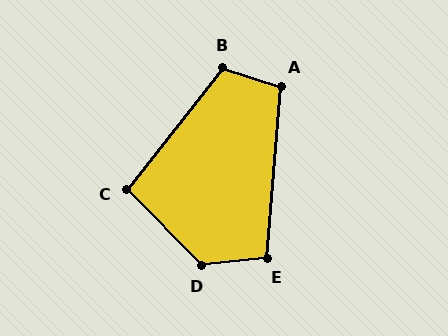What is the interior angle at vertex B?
Approximately 111 degrees (obtuse).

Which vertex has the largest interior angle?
D, at approximately 129 degrees.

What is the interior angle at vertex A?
Approximately 102 degrees (obtuse).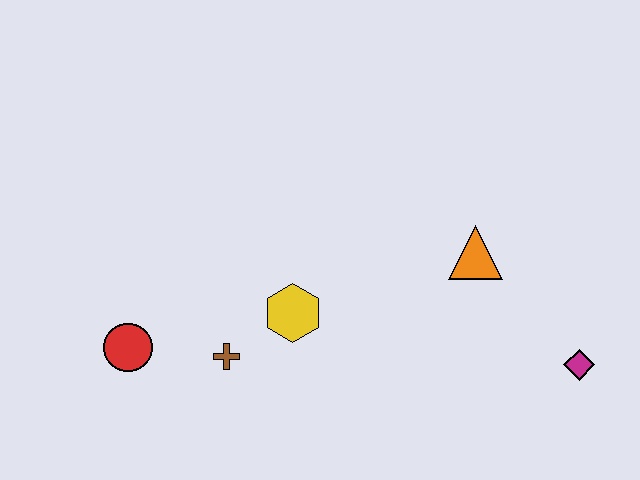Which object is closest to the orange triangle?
The magenta diamond is closest to the orange triangle.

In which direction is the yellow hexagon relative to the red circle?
The yellow hexagon is to the right of the red circle.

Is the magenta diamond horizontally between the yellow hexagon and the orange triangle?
No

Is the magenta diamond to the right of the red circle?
Yes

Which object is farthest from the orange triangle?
The red circle is farthest from the orange triangle.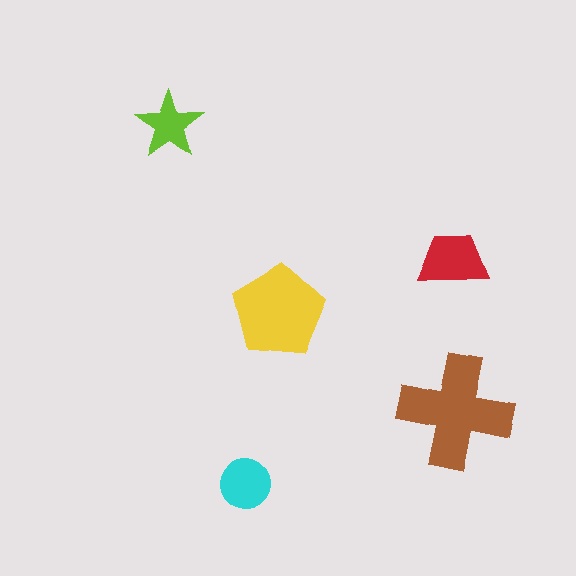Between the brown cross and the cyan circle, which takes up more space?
The brown cross.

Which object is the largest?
The brown cross.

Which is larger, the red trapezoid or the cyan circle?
The red trapezoid.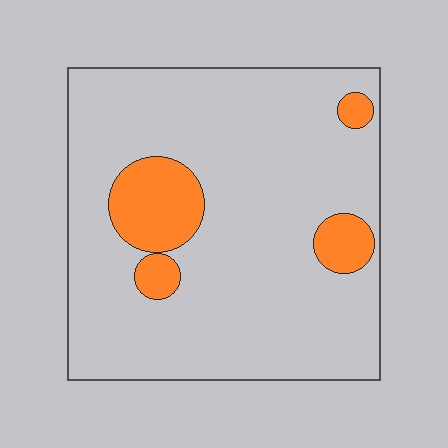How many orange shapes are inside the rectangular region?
4.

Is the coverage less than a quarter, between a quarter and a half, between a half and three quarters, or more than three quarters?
Less than a quarter.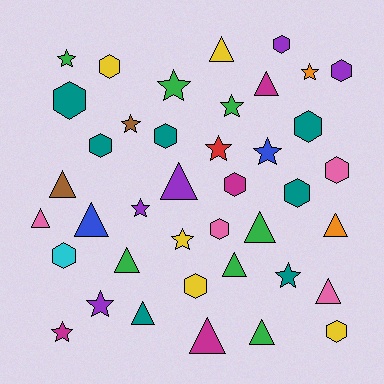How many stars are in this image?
There are 12 stars.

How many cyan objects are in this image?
There is 1 cyan object.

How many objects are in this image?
There are 40 objects.